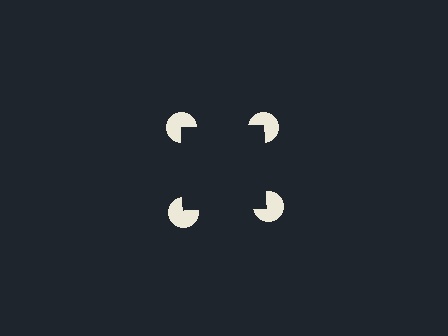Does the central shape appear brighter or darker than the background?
It typically appears slightly darker than the background, even though no actual brightness change is drawn.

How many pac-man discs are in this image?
There are 4 — one at each vertex of the illusory square.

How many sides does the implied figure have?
4 sides.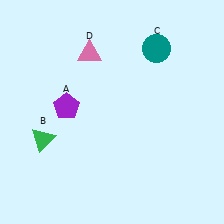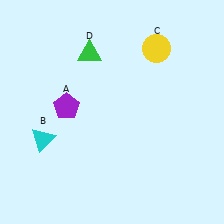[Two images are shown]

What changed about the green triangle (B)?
In Image 1, B is green. In Image 2, it changed to cyan.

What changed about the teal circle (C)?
In Image 1, C is teal. In Image 2, it changed to yellow.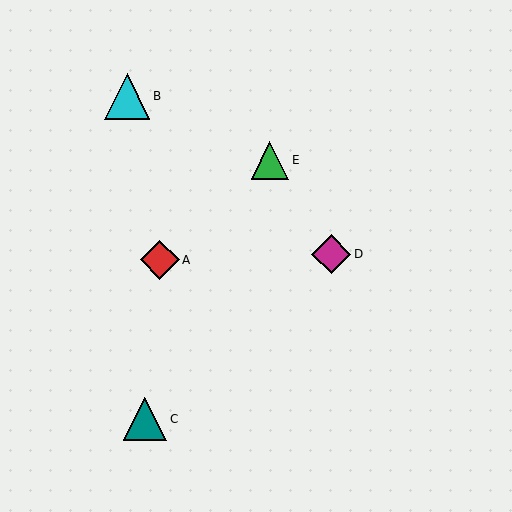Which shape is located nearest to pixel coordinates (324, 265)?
The magenta diamond (labeled D) at (331, 254) is nearest to that location.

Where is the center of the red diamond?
The center of the red diamond is at (160, 260).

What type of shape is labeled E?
Shape E is a green triangle.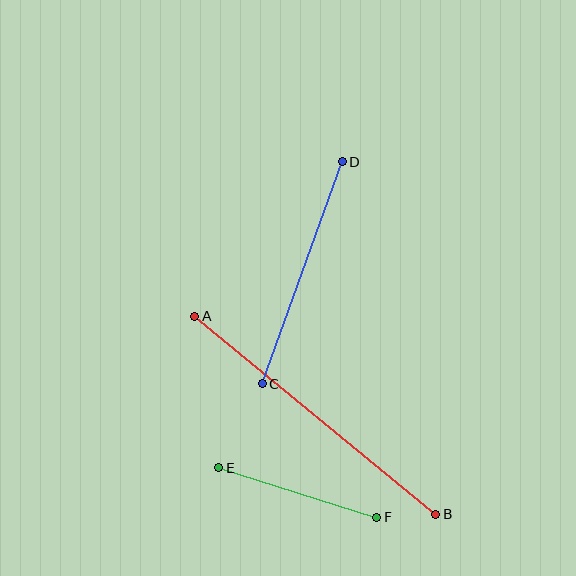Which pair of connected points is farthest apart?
Points A and B are farthest apart.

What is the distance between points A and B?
The distance is approximately 312 pixels.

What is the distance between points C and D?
The distance is approximately 236 pixels.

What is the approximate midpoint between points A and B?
The midpoint is at approximately (315, 415) pixels.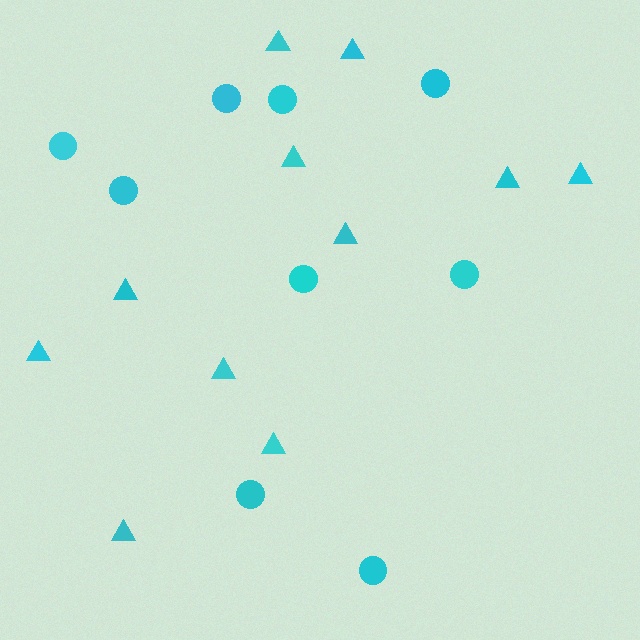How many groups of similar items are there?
There are 2 groups: one group of circles (9) and one group of triangles (11).